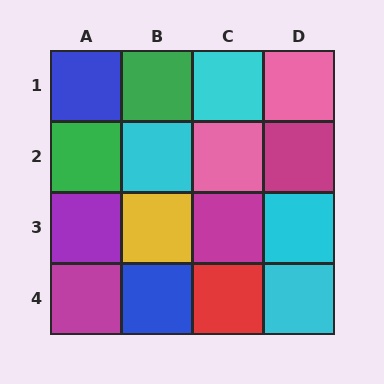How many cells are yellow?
1 cell is yellow.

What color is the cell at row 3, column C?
Magenta.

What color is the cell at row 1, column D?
Pink.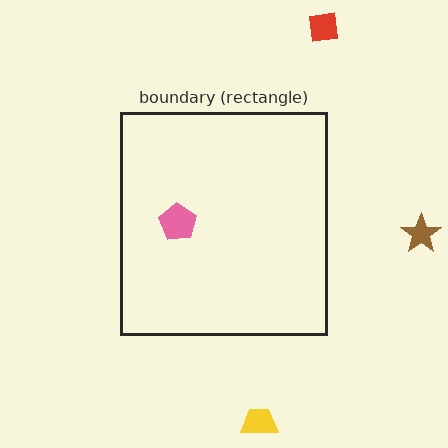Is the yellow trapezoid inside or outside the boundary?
Outside.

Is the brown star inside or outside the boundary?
Outside.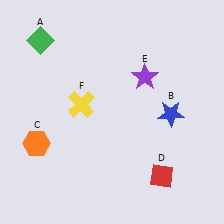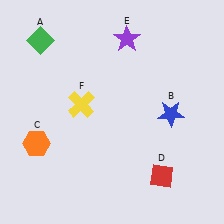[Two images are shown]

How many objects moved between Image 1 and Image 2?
1 object moved between the two images.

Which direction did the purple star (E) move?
The purple star (E) moved up.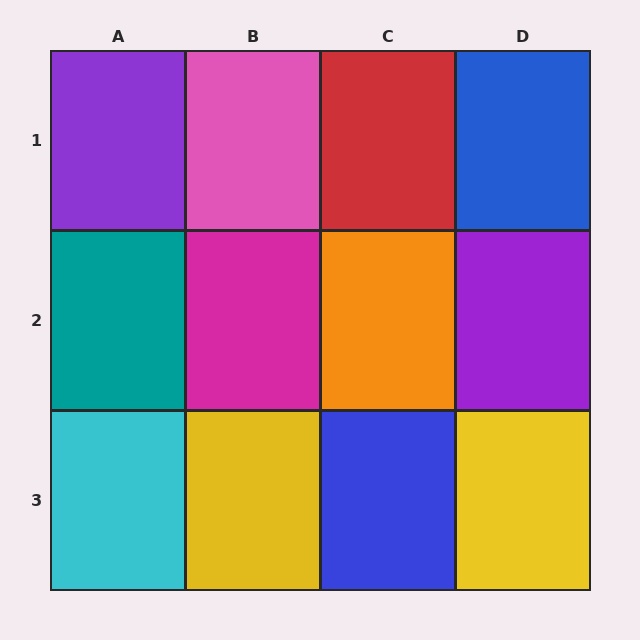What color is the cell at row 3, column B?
Yellow.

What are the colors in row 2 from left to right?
Teal, magenta, orange, purple.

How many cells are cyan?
1 cell is cyan.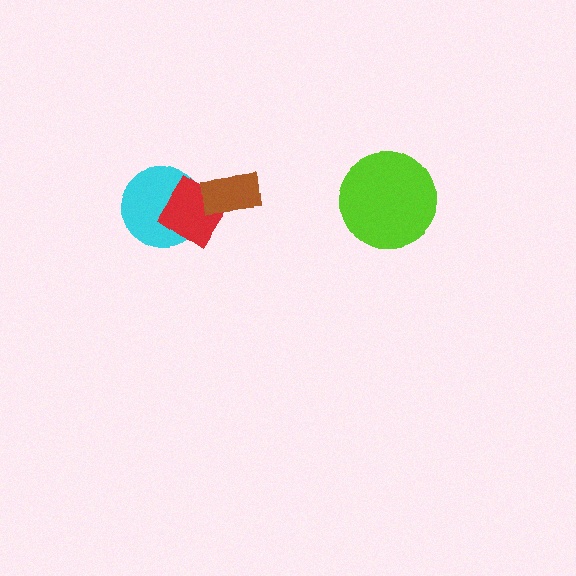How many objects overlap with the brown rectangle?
1 object overlaps with the brown rectangle.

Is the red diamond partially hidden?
Yes, it is partially covered by another shape.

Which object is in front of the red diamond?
The brown rectangle is in front of the red diamond.